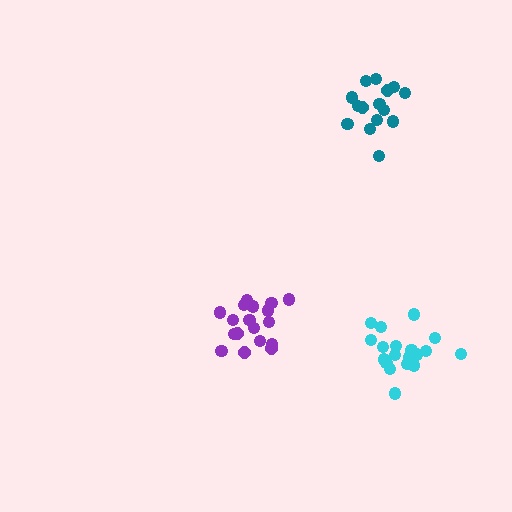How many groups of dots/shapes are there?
There are 3 groups.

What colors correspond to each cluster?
The clusters are colored: purple, teal, cyan.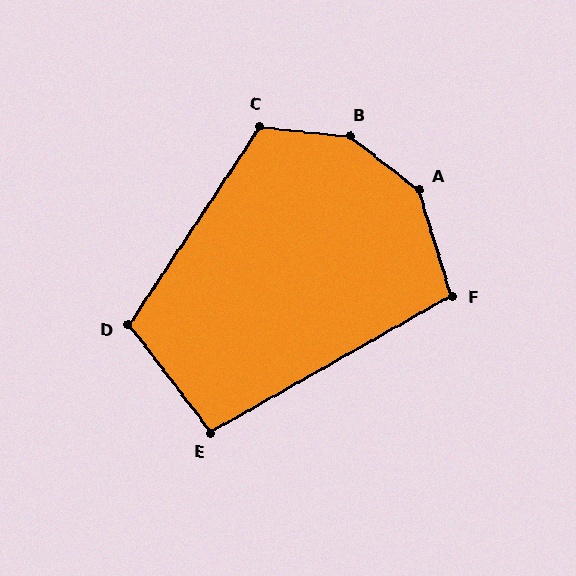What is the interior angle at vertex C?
Approximately 117 degrees (obtuse).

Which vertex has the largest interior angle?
B, at approximately 148 degrees.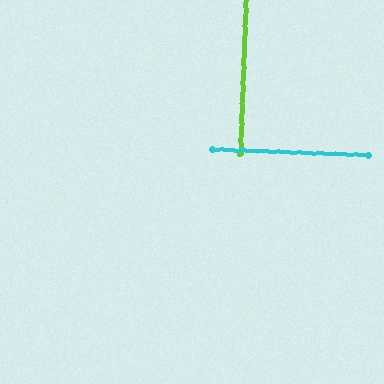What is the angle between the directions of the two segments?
Approximately 90 degrees.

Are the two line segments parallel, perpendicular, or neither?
Perpendicular — they meet at approximately 90°.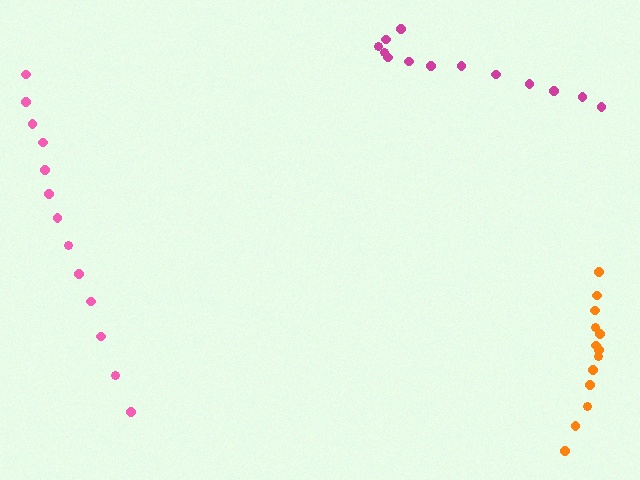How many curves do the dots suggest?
There are 3 distinct paths.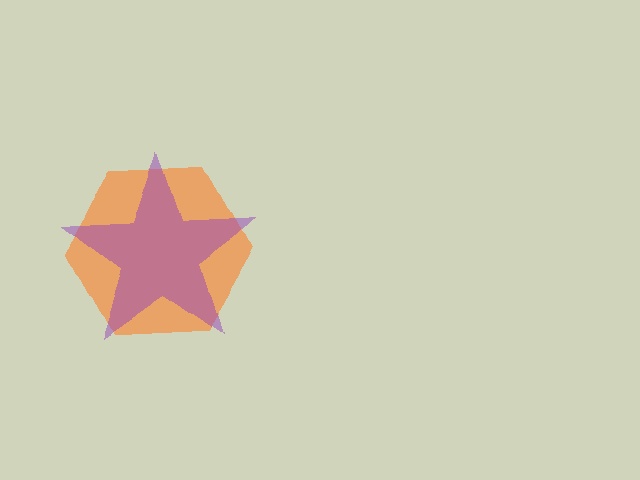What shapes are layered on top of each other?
The layered shapes are: an orange hexagon, a purple star.